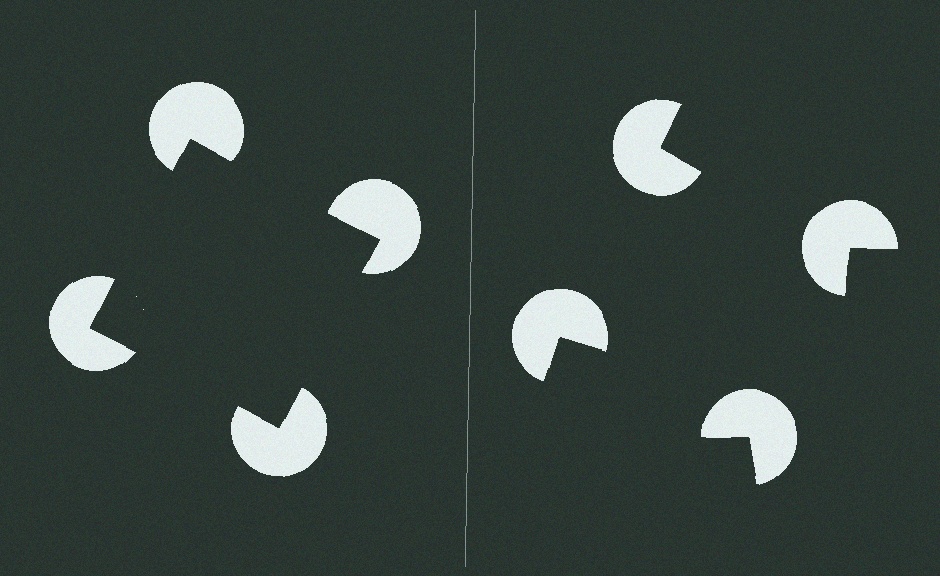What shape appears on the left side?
An illusory square.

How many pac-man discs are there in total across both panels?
8 — 4 on each side.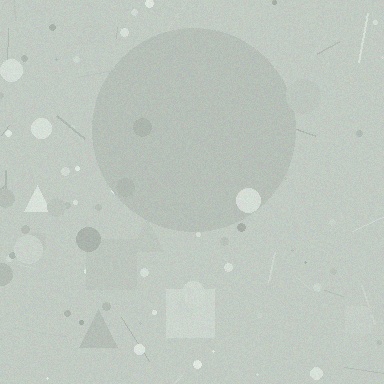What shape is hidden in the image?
A circle is hidden in the image.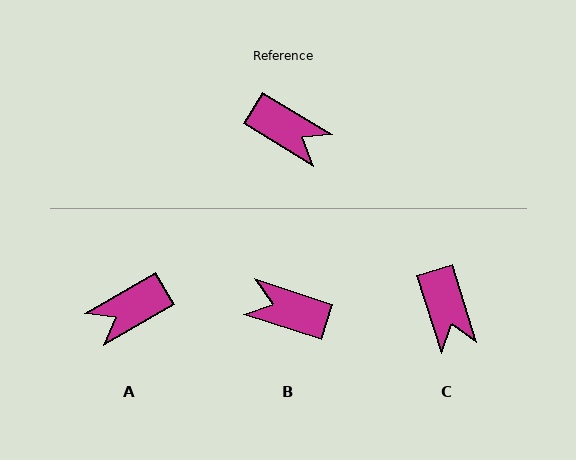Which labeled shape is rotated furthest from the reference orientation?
B, about 167 degrees away.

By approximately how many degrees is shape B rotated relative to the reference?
Approximately 167 degrees clockwise.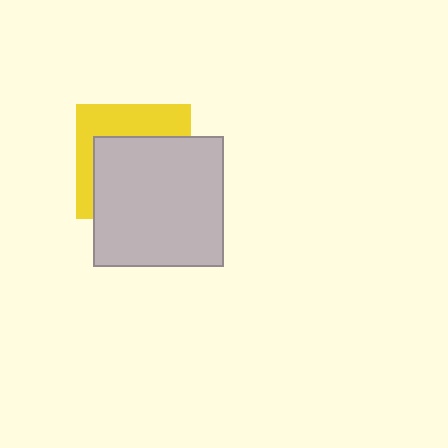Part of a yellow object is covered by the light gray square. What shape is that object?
It is a square.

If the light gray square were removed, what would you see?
You would see the complete yellow square.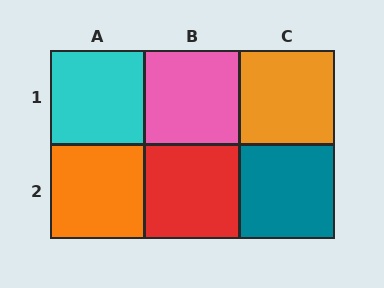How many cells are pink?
1 cell is pink.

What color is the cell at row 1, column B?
Pink.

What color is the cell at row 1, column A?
Cyan.